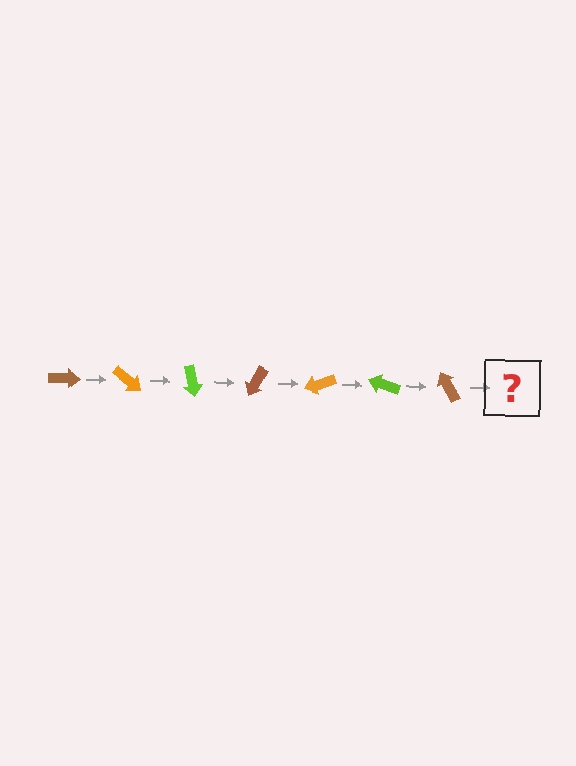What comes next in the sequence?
The next element should be an orange arrow, rotated 280 degrees from the start.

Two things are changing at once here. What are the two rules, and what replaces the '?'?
The two rules are that it rotates 40 degrees each step and the color cycles through brown, orange, and lime. The '?' should be an orange arrow, rotated 280 degrees from the start.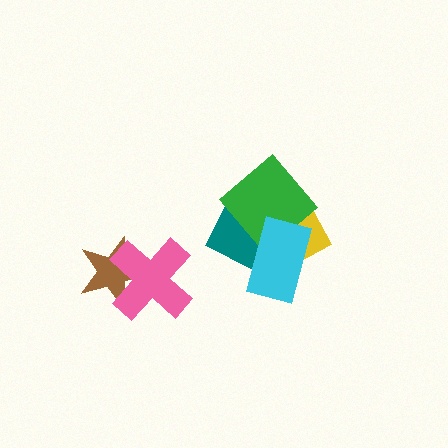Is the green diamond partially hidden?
Yes, it is partially covered by another shape.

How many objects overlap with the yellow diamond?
3 objects overlap with the yellow diamond.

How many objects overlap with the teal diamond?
3 objects overlap with the teal diamond.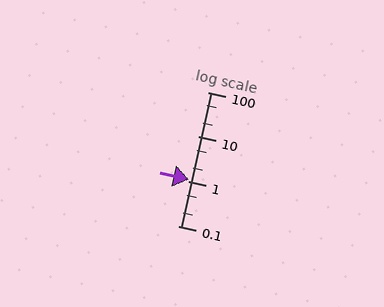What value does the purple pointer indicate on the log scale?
The pointer indicates approximately 1.1.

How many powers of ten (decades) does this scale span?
The scale spans 3 decades, from 0.1 to 100.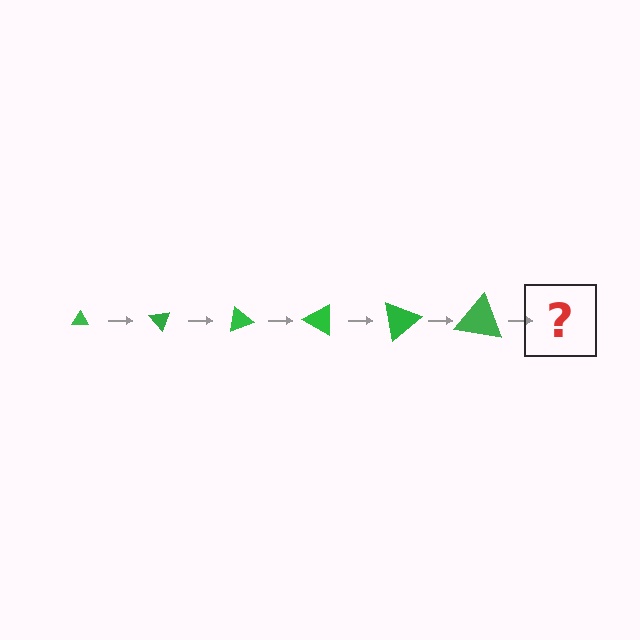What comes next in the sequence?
The next element should be a triangle, larger than the previous one and rotated 300 degrees from the start.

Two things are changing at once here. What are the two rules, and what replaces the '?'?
The two rules are that the triangle grows larger each step and it rotates 50 degrees each step. The '?' should be a triangle, larger than the previous one and rotated 300 degrees from the start.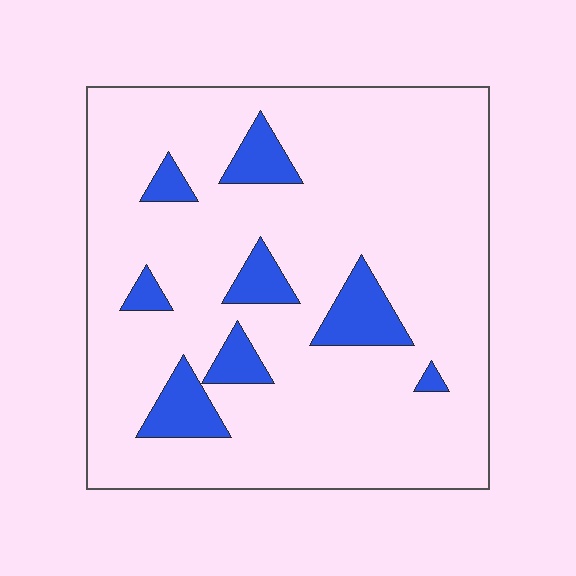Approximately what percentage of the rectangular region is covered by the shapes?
Approximately 15%.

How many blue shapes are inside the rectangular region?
8.